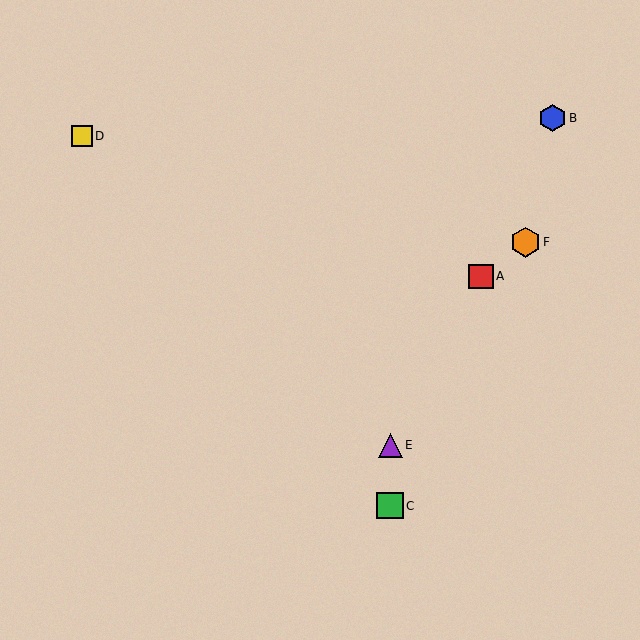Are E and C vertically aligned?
Yes, both are at x≈390.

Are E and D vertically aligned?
No, E is at x≈390 and D is at x≈82.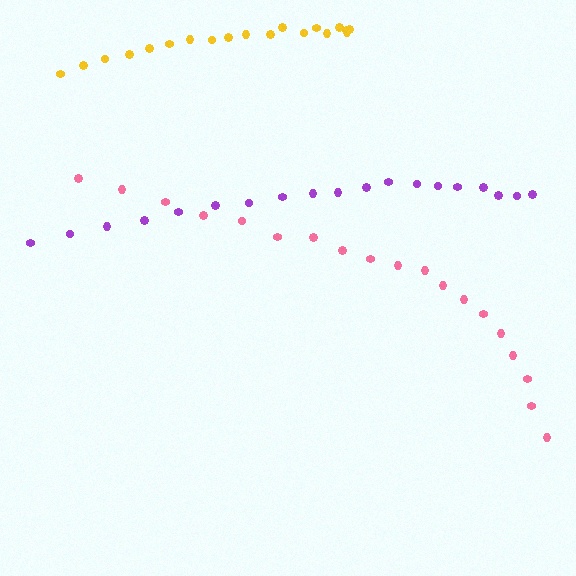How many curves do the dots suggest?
There are 3 distinct paths.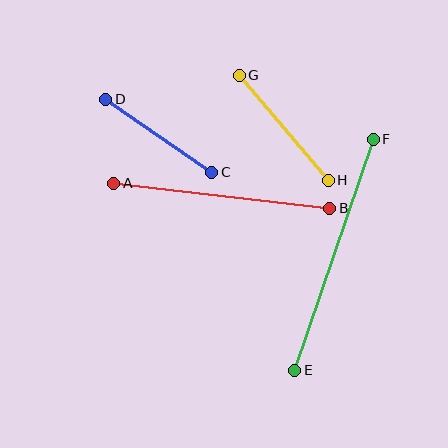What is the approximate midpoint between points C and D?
The midpoint is at approximately (159, 136) pixels.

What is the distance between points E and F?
The distance is approximately 244 pixels.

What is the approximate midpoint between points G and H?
The midpoint is at approximately (284, 128) pixels.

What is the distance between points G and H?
The distance is approximately 138 pixels.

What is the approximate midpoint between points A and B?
The midpoint is at approximately (222, 196) pixels.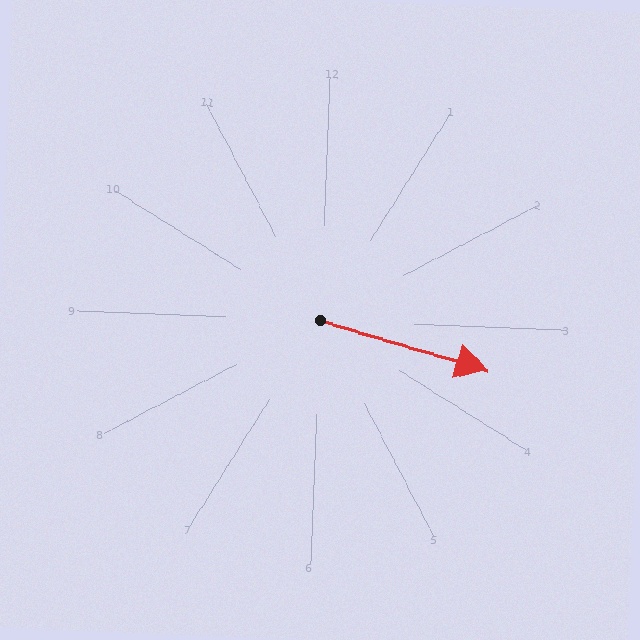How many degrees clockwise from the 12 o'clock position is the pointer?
Approximately 104 degrees.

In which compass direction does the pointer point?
East.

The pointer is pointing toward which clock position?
Roughly 3 o'clock.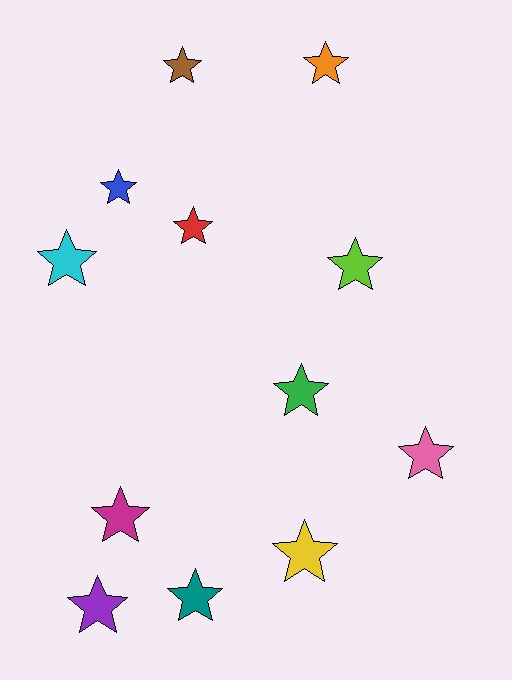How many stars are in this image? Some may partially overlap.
There are 12 stars.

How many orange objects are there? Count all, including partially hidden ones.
There is 1 orange object.